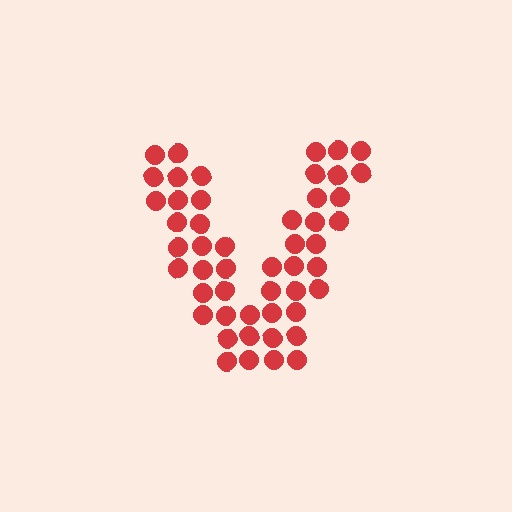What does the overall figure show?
The overall figure shows the letter V.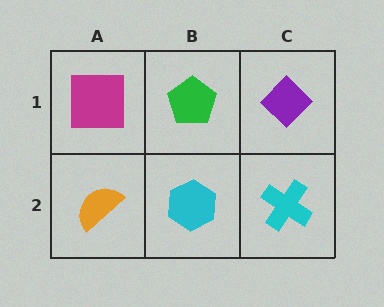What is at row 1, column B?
A green pentagon.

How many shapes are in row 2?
3 shapes.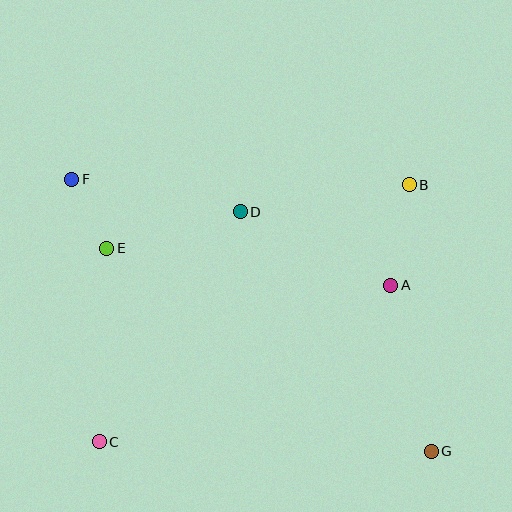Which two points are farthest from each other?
Points F and G are farthest from each other.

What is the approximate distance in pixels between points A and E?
The distance between A and E is approximately 286 pixels.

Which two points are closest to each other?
Points E and F are closest to each other.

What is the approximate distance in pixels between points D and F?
The distance between D and F is approximately 172 pixels.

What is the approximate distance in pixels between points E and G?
The distance between E and G is approximately 383 pixels.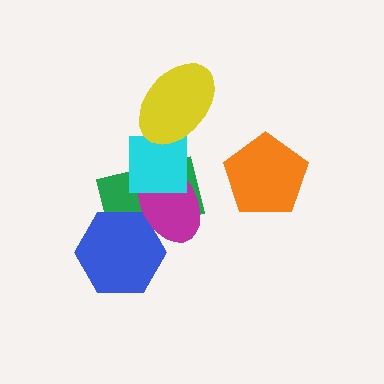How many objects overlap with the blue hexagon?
2 objects overlap with the blue hexagon.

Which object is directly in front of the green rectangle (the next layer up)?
The blue hexagon is directly in front of the green rectangle.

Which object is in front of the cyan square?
The yellow ellipse is in front of the cyan square.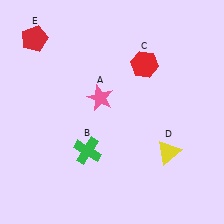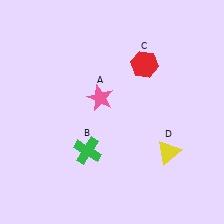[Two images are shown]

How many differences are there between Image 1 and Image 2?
There is 1 difference between the two images.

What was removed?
The red pentagon (E) was removed in Image 2.